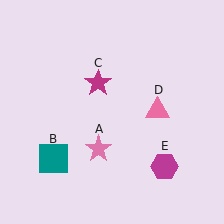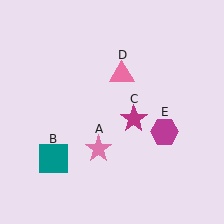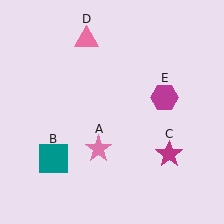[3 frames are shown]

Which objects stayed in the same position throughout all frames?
Pink star (object A) and teal square (object B) remained stationary.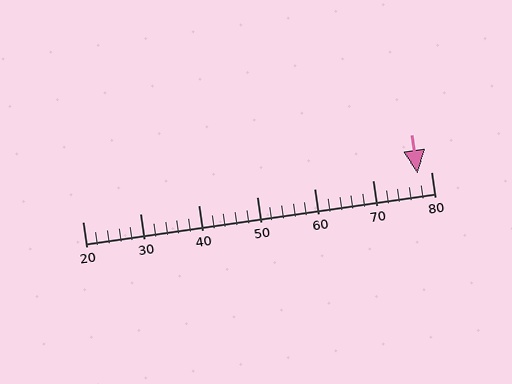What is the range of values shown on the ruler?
The ruler shows values from 20 to 80.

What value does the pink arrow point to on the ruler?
The pink arrow points to approximately 78.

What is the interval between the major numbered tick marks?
The major tick marks are spaced 10 units apart.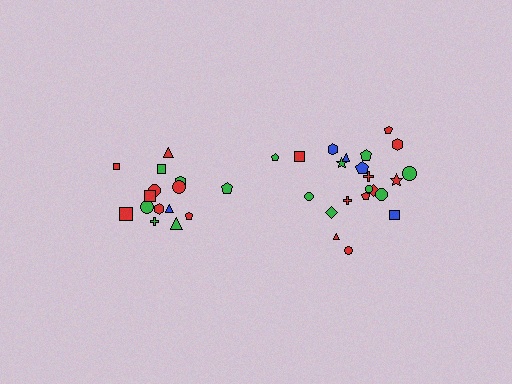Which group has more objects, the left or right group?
The right group.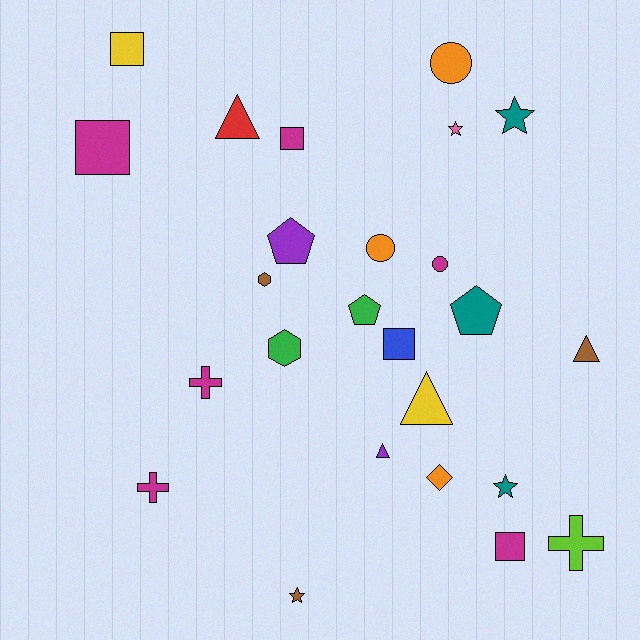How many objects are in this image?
There are 25 objects.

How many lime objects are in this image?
There is 1 lime object.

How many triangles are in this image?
There are 4 triangles.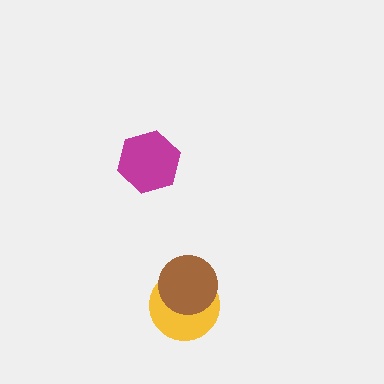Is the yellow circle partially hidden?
Yes, it is partially covered by another shape.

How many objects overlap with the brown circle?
1 object overlaps with the brown circle.